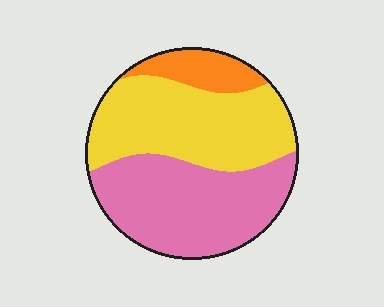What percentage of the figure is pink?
Pink takes up between a third and a half of the figure.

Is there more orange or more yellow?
Yellow.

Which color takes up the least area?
Orange, at roughly 10%.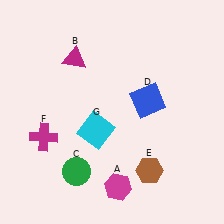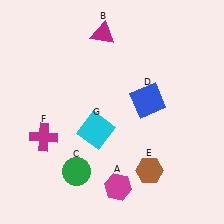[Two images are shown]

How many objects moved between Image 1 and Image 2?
1 object moved between the two images.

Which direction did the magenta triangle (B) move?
The magenta triangle (B) moved right.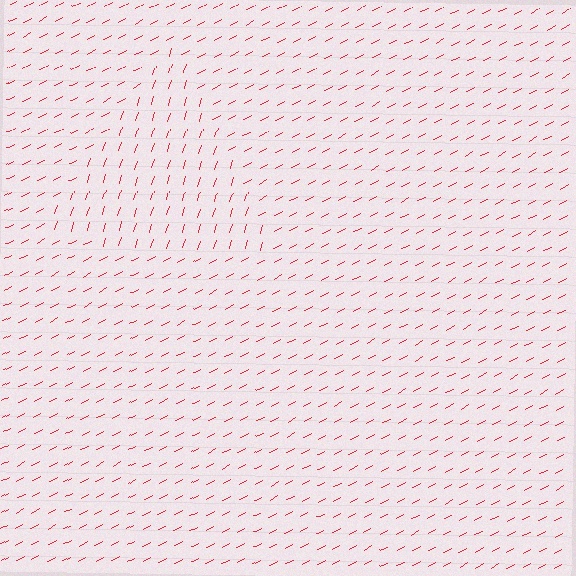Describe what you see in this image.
The image is filled with small red line segments. A triangle region in the image has lines oriented differently from the surrounding lines, creating a visible texture boundary.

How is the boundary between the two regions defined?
The boundary is defined purely by a change in line orientation (approximately 45 degrees difference). All lines are the same color and thickness.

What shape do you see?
I see a triangle.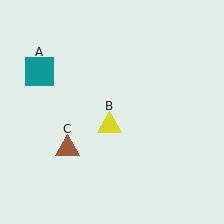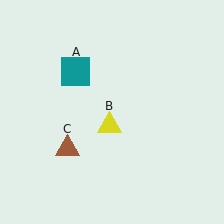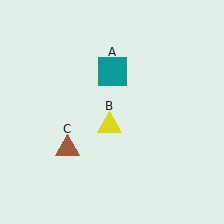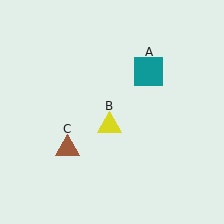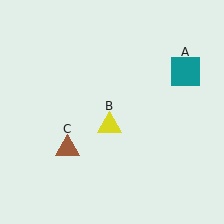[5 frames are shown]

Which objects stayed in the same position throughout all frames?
Yellow triangle (object B) and brown triangle (object C) remained stationary.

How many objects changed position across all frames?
1 object changed position: teal square (object A).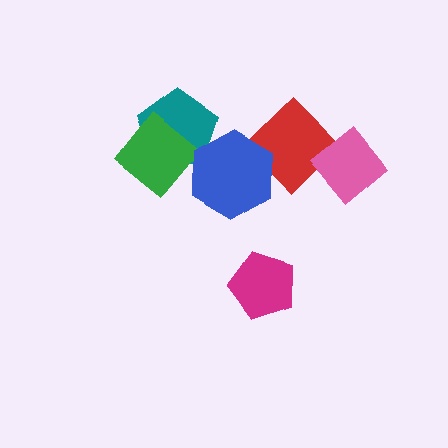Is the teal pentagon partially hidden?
Yes, it is partially covered by another shape.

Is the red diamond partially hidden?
Yes, it is partially covered by another shape.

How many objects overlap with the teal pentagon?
2 objects overlap with the teal pentagon.